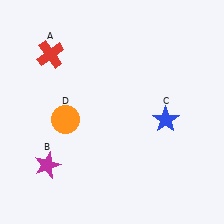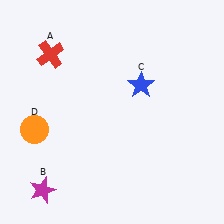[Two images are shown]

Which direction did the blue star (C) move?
The blue star (C) moved up.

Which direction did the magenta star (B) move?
The magenta star (B) moved down.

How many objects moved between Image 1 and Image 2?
3 objects moved between the two images.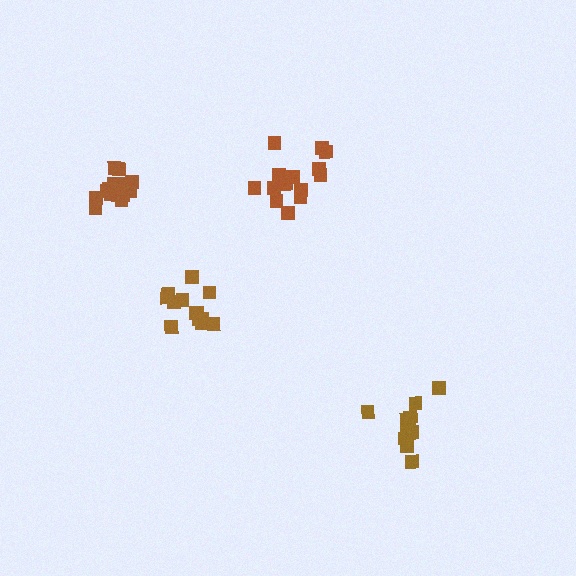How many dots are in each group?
Group 1: 16 dots, Group 2: 14 dots, Group 3: 13 dots, Group 4: 12 dots (55 total).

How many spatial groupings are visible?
There are 4 spatial groupings.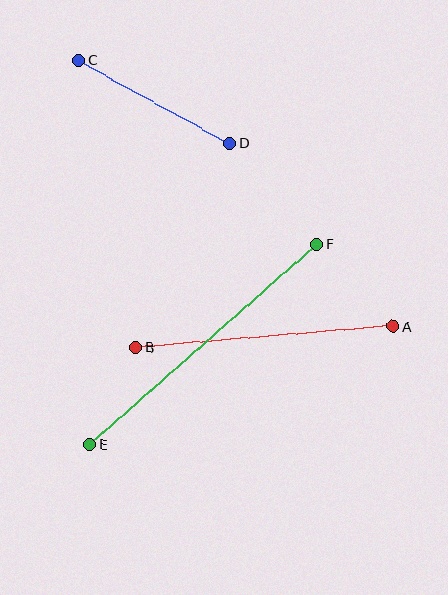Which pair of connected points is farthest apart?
Points E and F are farthest apart.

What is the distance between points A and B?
The distance is approximately 258 pixels.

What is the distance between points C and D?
The distance is approximately 173 pixels.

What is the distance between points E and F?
The distance is approximately 303 pixels.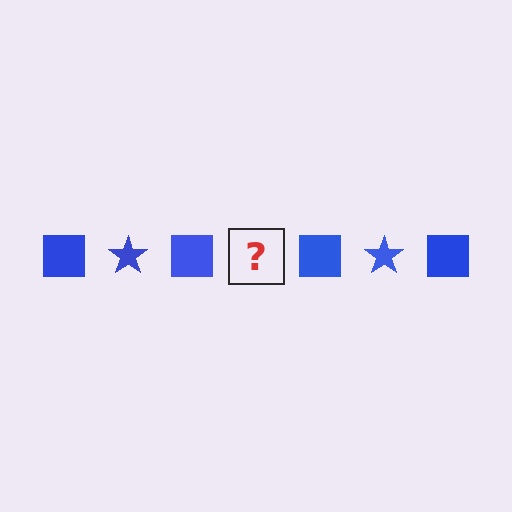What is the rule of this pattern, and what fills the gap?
The rule is that the pattern cycles through square, star shapes in blue. The gap should be filled with a blue star.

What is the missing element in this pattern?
The missing element is a blue star.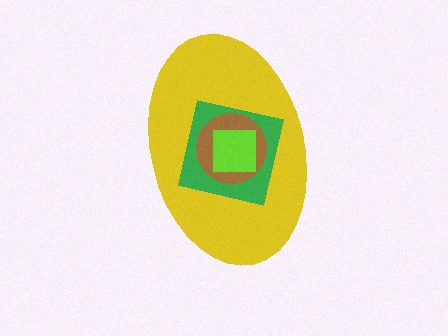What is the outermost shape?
The yellow ellipse.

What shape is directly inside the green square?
The brown circle.